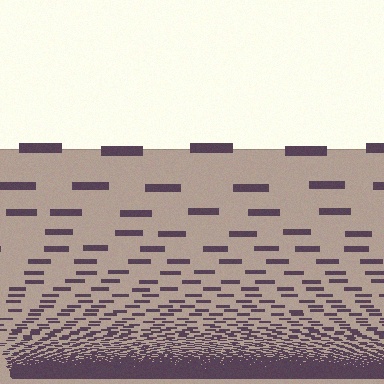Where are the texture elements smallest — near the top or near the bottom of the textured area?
Near the bottom.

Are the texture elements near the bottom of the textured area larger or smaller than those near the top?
Smaller. The gradient is inverted — elements near the bottom are smaller and denser.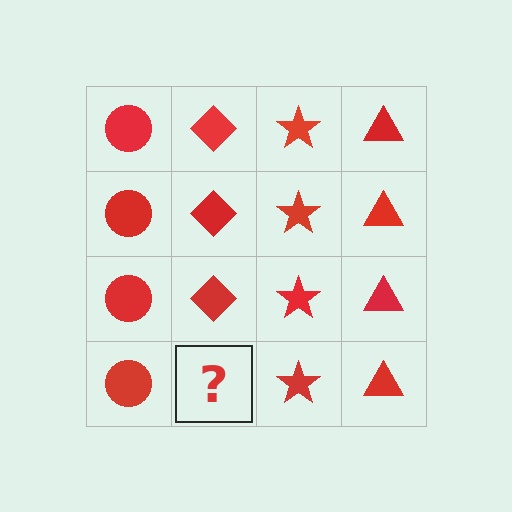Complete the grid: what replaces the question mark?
The question mark should be replaced with a red diamond.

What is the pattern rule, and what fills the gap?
The rule is that each column has a consistent shape. The gap should be filled with a red diamond.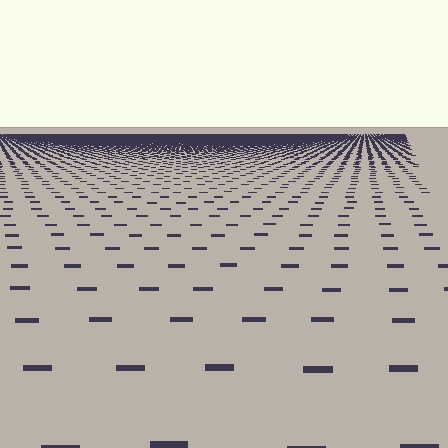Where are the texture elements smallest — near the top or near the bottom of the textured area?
Near the top.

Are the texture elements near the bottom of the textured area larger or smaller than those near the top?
Larger. Near the bottom, elements are closer to the viewer and appear at a bigger on-screen size.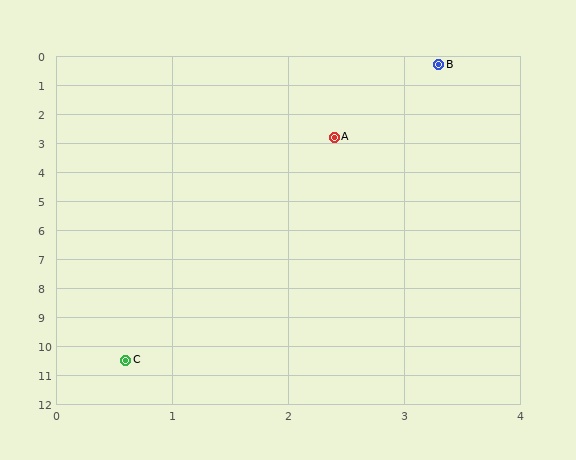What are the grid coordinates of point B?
Point B is at approximately (3.3, 0.3).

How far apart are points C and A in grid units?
Points C and A are about 7.9 grid units apart.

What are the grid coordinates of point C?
Point C is at approximately (0.6, 10.5).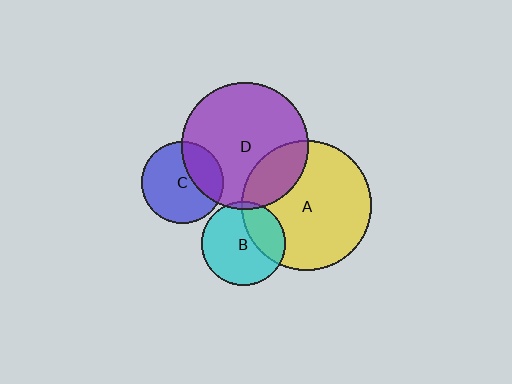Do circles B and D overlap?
Yes.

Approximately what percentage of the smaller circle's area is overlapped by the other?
Approximately 5%.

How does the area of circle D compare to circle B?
Approximately 2.3 times.